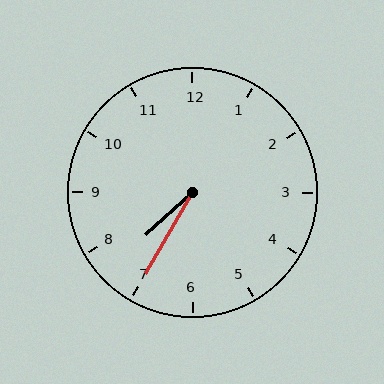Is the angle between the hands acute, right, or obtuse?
It is acute.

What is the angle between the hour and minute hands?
Approximately 18 degrees.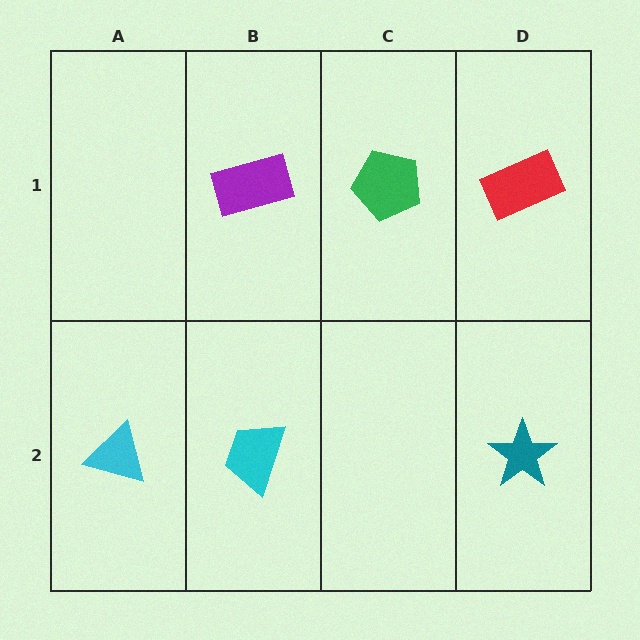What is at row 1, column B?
A purple rectangle.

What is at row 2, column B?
A cyan trapezoid.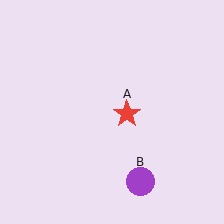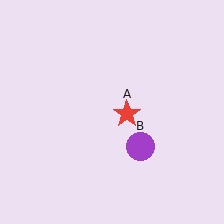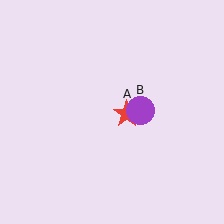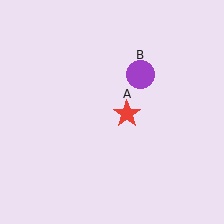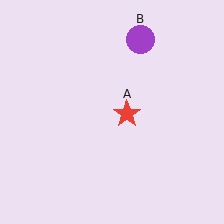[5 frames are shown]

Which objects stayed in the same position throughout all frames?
Red star (object A) remained stationary.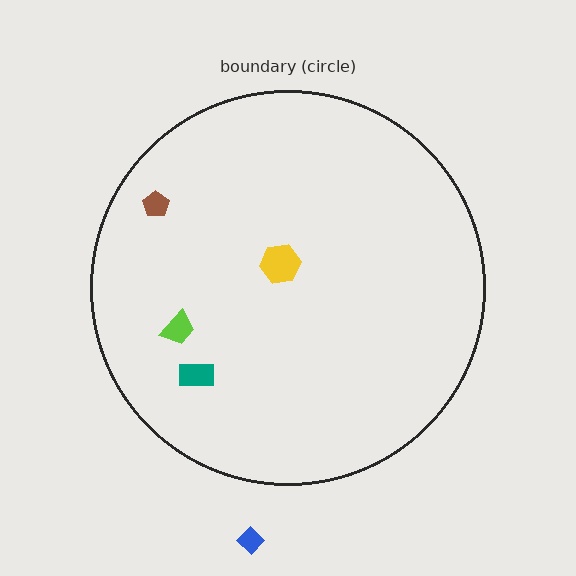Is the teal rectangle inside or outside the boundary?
Inside.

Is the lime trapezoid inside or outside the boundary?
Inside.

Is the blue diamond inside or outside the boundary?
Outside.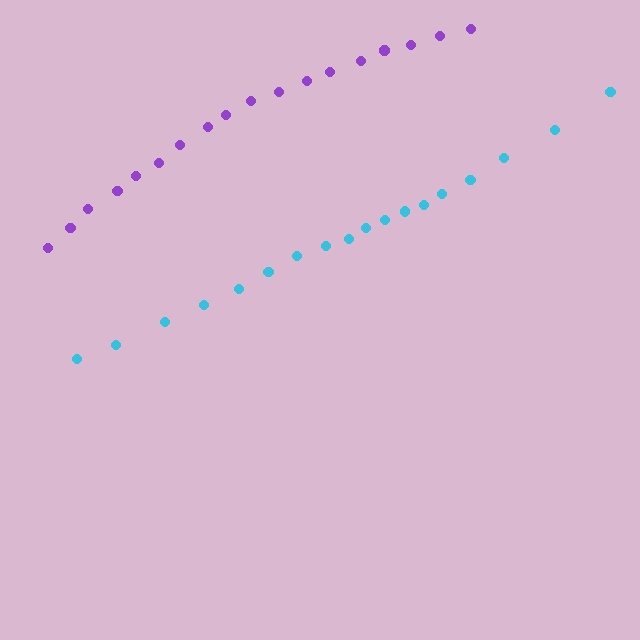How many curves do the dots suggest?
There are 2 distinct paths.